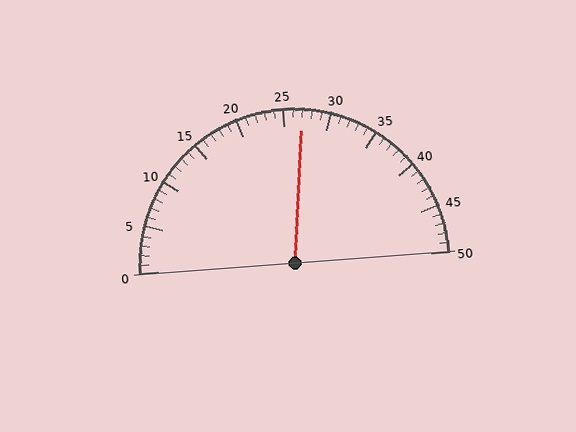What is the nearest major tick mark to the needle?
The nearest major tick mark is 25.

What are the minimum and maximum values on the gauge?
The gauge ranges from 0 to 50.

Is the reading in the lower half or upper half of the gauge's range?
The reading is in the upper half of the range (0 to 50).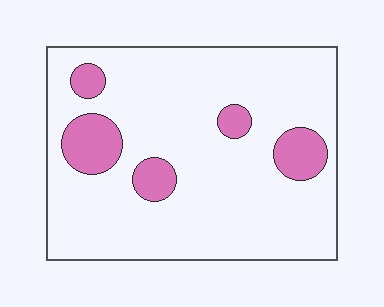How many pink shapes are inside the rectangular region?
5.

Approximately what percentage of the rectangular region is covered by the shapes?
Approximately 15%.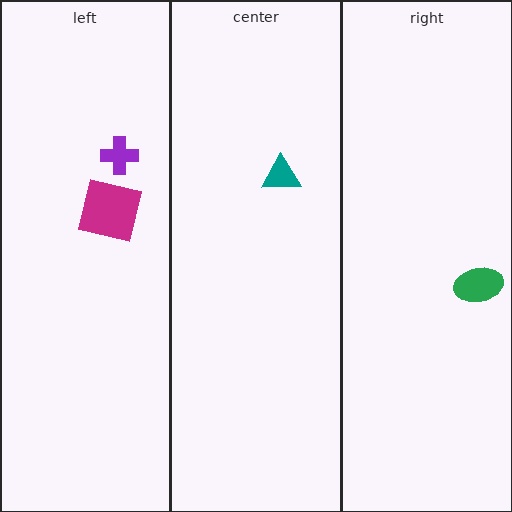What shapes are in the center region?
The teal triangle.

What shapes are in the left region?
The purple cross, the magenta square.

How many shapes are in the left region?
2.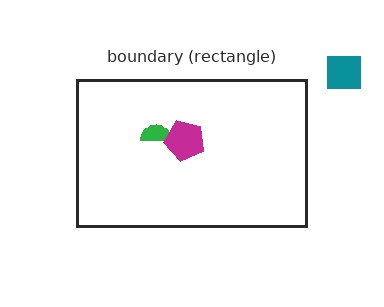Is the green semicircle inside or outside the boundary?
Inside.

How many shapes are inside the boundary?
2 inside, 1 outside.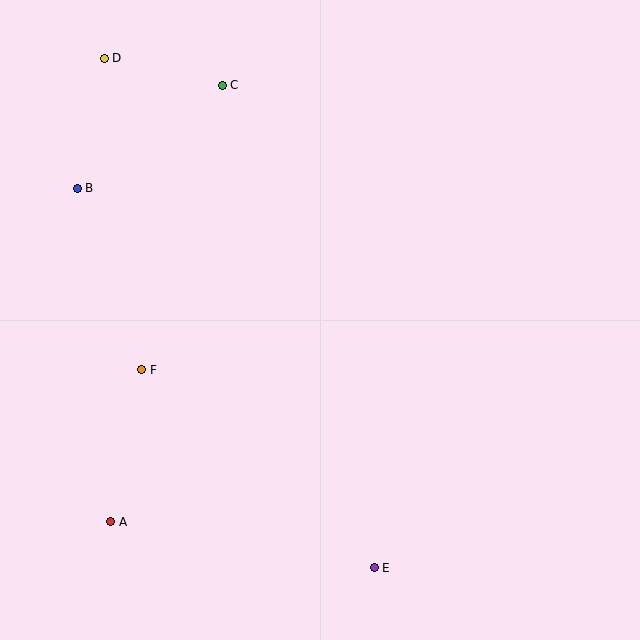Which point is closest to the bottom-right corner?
Point E is closest to the bottom-right corner.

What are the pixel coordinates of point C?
Point C is at (222, 85).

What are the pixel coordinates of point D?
Point D is at (104, 58).